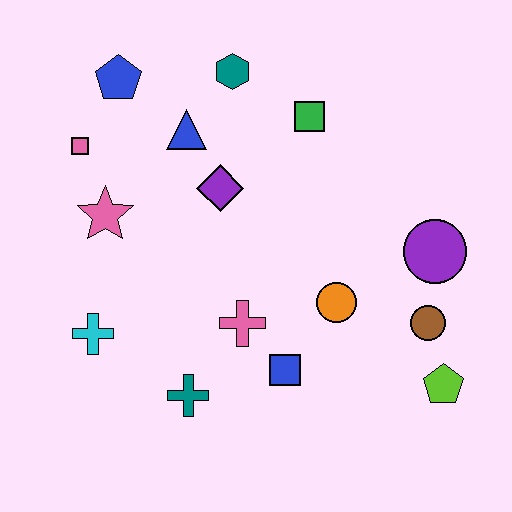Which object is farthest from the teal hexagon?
The lime pentagon is farthest from the teal hexagon.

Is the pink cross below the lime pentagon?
No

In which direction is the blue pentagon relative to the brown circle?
The blue pentagon is to the left of the brown circle.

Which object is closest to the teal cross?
The pink cross is closest to the teal cross.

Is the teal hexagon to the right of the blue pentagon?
Yes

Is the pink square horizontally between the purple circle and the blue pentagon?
No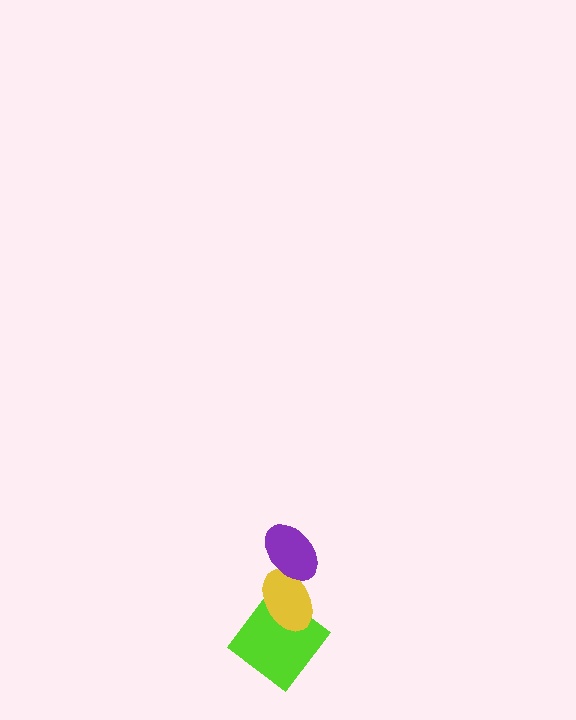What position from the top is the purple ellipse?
The purple ellipse is 1st from the top.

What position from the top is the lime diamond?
The lime diamond is 3rd from the top.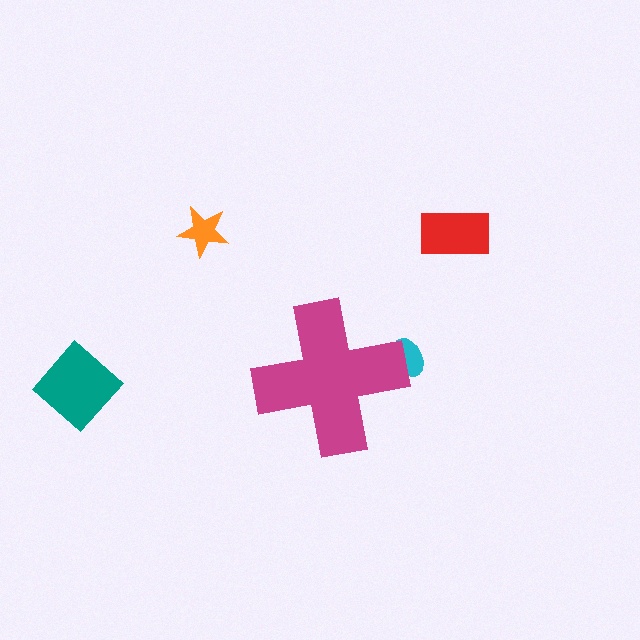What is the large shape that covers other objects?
A magenta cross.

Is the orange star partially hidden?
No, the orange star is fully visible.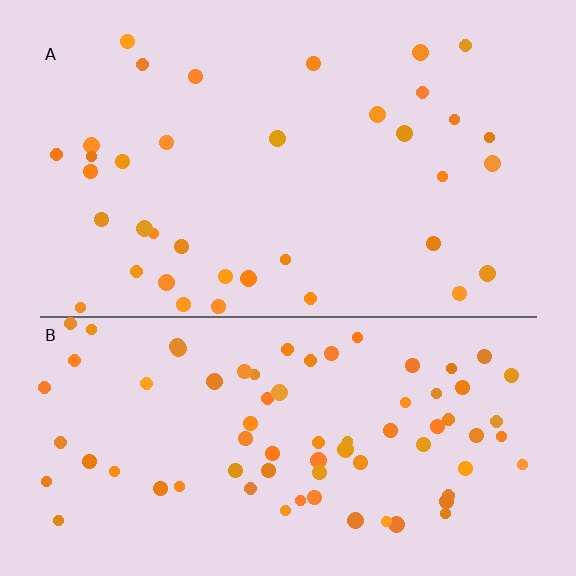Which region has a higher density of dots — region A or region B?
B (the bottom).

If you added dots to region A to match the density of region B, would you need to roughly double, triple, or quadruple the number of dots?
Approximately double.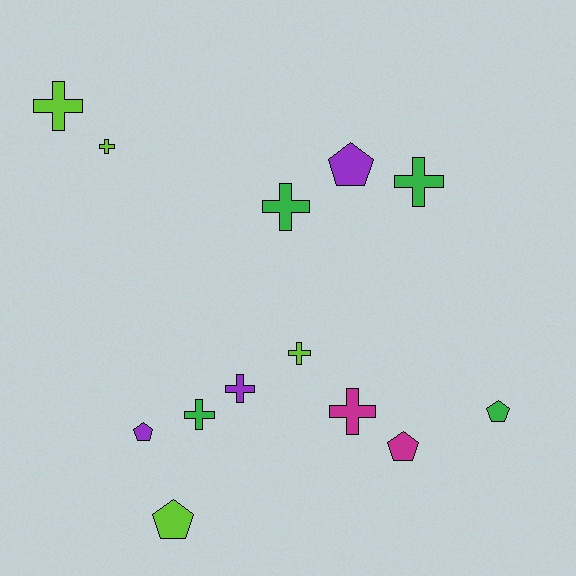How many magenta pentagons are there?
There is 1 magenta pentagon.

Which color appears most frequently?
Lime, with 4 objects.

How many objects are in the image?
There are 13 objects.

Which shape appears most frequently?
Cross, with 8 objects.